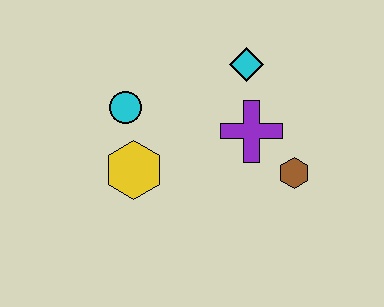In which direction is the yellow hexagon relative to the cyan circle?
The yellow hexagon is below the cyan circle.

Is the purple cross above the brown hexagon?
Yes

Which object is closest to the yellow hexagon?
The cyan circle is closest to the yellow hexagon.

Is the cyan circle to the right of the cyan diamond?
No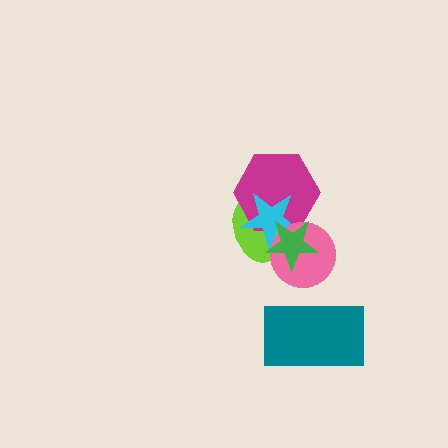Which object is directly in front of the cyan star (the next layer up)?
The pink circle is directly in front of the cyan star.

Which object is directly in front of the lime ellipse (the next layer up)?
The magenta hexagon is directly in front of the lime ellipse.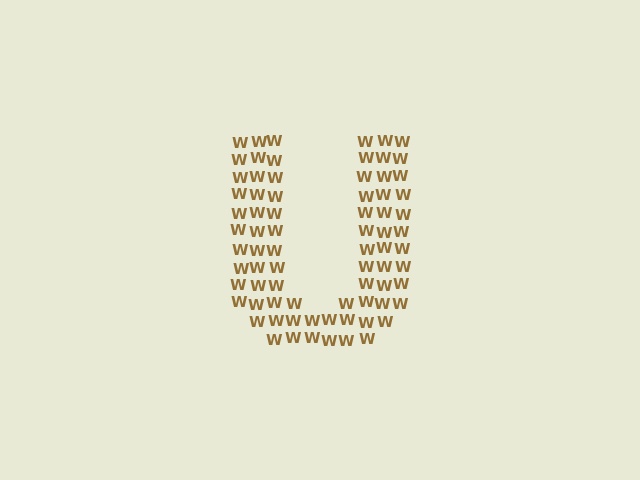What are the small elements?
The small elements are letter W's.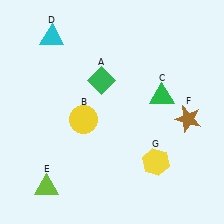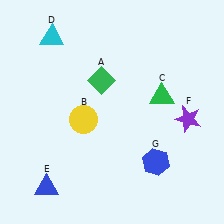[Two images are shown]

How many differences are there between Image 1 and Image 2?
There are 3 differences between the two images.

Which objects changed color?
E changed from lime to blue. F changed from brown to purple. G changed from yellow to blue.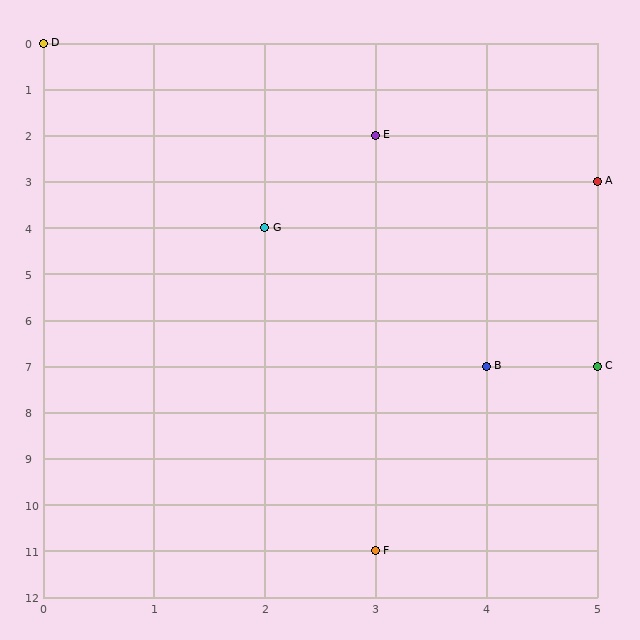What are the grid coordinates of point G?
Point G is at grid coordinates (2, 4).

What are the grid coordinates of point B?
Point B is at grid coordinates (4, 7).